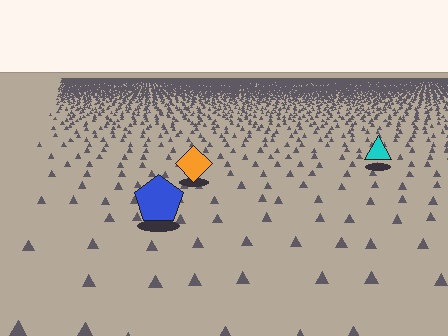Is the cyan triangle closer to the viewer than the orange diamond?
No. The orange diamond is closer — you can tell from the texture gradient: the ground texture is coarser near it.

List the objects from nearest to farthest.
From nearest to farthest: the blue pentagon, the orange diamond, the cyan triangle.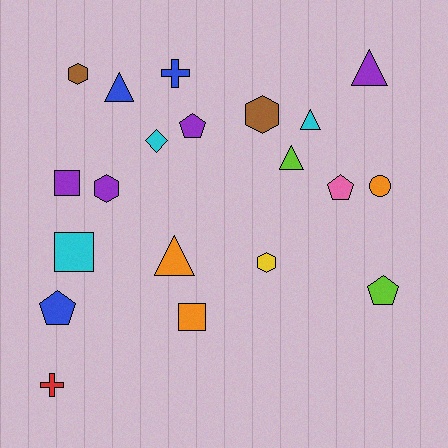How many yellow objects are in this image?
There is 1 yellow object.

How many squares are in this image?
There are 3 squares.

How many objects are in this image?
There are 20 objects.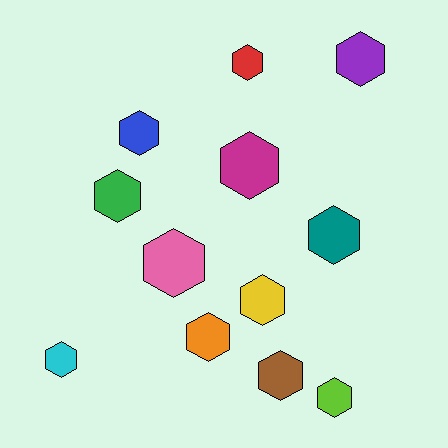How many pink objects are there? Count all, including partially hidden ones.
There is 1 pink object.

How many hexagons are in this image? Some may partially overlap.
There are 12 hexagons.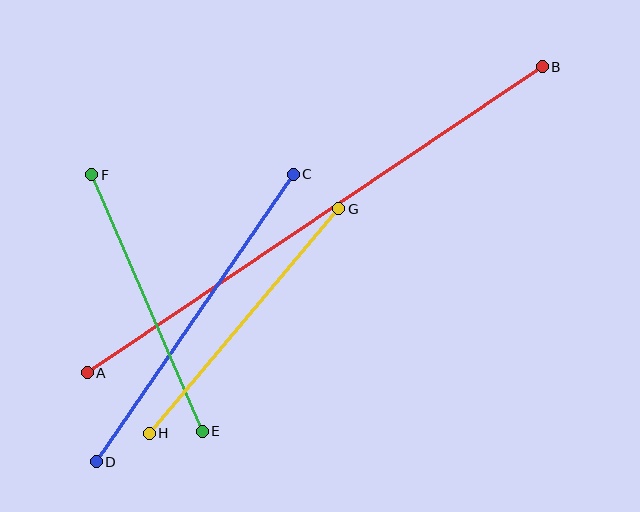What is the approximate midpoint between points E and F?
The midpoint is at approximately (147, 303) pixels.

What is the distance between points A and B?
The distance is approximately 549 pixels.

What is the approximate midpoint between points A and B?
The midpoint is at approximately (315, 220) pixels.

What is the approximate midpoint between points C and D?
The midpoint is at approximately (195, 318) pixels.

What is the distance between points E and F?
The distance is approximately 279 pixels.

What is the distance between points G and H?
The distance is approximately 294 pixels.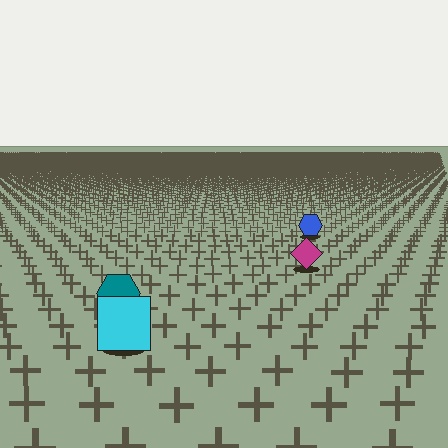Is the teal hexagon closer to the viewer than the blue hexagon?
Yes. The teal hexagon is closer — you can tell from the texture gradient: the ground texture is coarser near it.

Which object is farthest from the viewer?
The blue hexagon is farthest from the viewer. It appears smaller and the ground texture around it is denser.